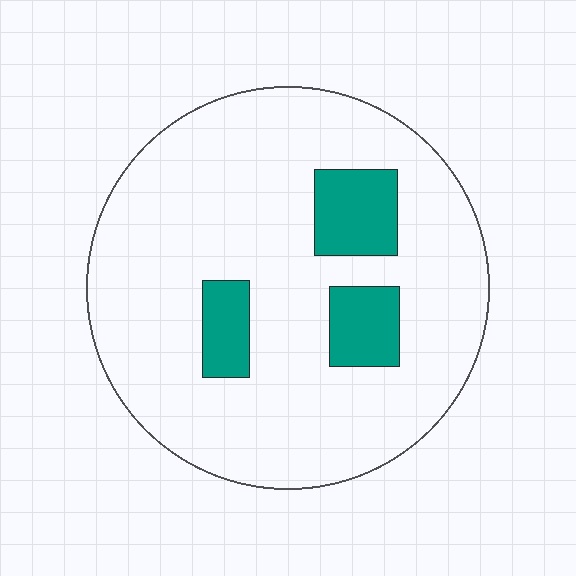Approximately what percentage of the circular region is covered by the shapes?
Approximately 15%.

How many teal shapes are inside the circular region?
3.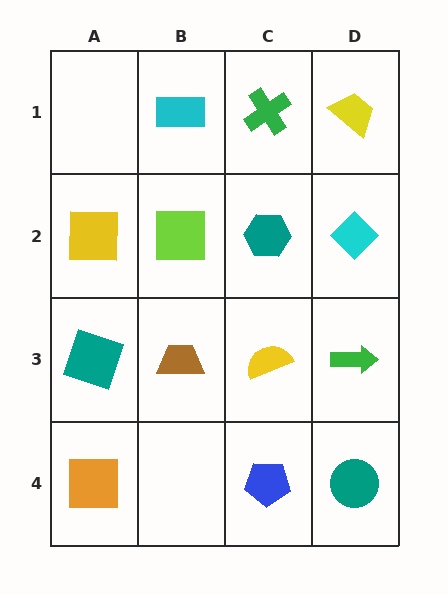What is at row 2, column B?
A lime square.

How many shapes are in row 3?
4 shapes.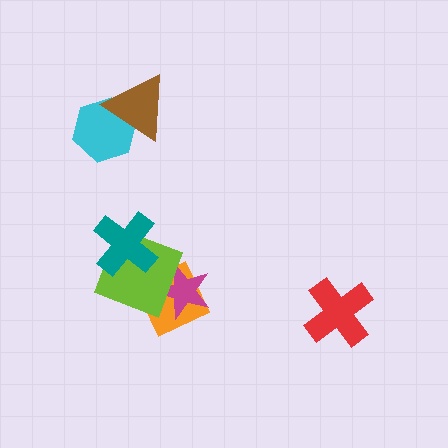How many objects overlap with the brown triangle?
1 object overlaps with the brown triangle.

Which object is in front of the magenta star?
The lime diamond is in front of the magenta star.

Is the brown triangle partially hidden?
No, no other shape covers it.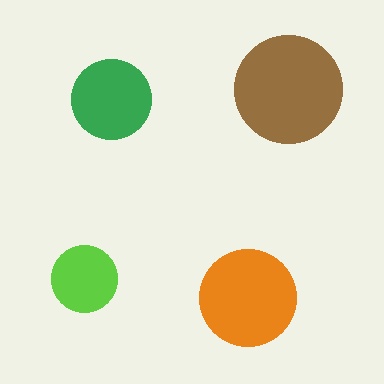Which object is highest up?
The brown circle is topmost.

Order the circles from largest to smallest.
the brown one, the orange one, the green one, the lime one.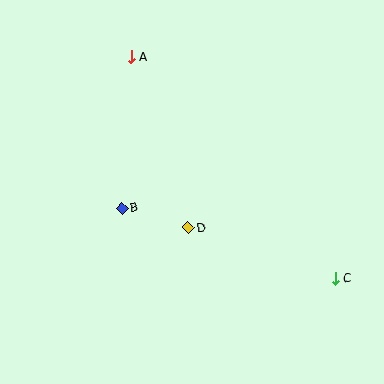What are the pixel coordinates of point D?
Point D is at (188, 228).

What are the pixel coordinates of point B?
Point B is at (122, 208).